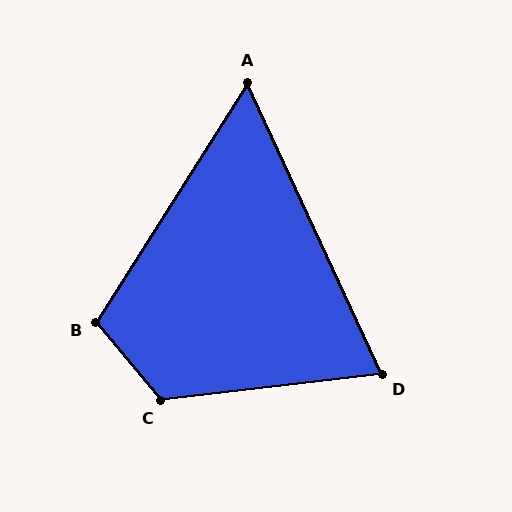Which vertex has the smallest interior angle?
A, at approximately 57 degrees.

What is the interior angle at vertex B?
Approximately 108 degrees (obtuse).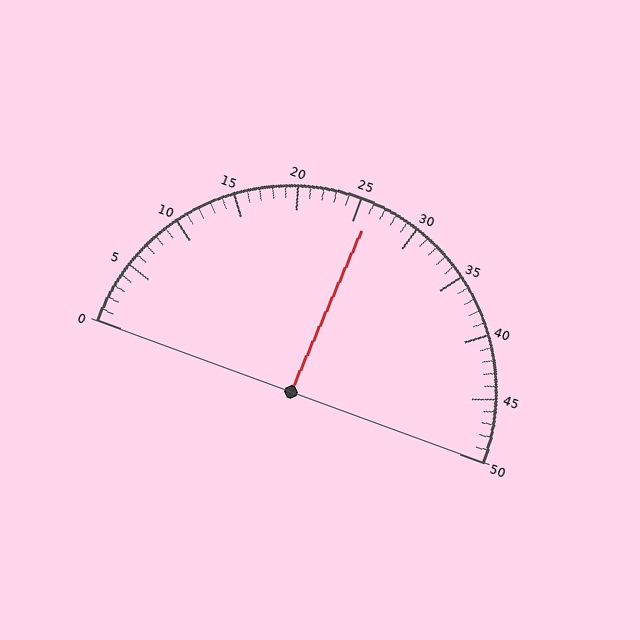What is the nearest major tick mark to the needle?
The nearest major tick mark is 25.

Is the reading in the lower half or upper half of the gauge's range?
The reading is in the upper half of the range (0 to 50).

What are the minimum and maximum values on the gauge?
The gauge ranges from 0 to 50.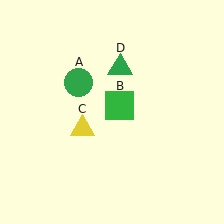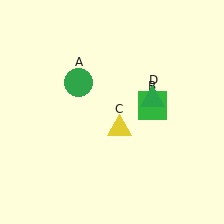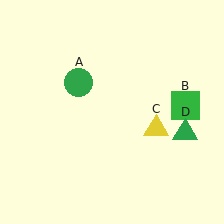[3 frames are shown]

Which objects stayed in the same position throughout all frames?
Green circle (object A) remained stationary.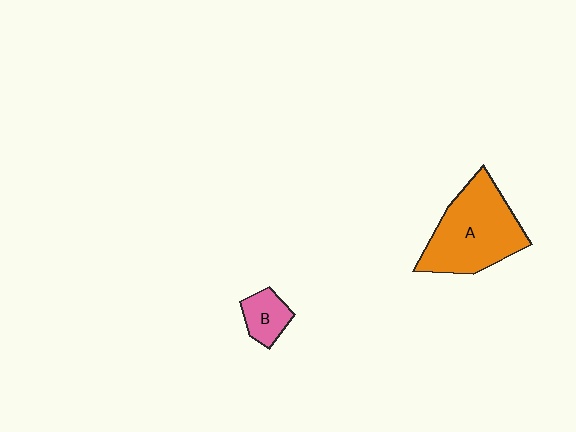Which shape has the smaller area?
Shape B (pink).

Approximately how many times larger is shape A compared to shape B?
Approximately 3.4 times.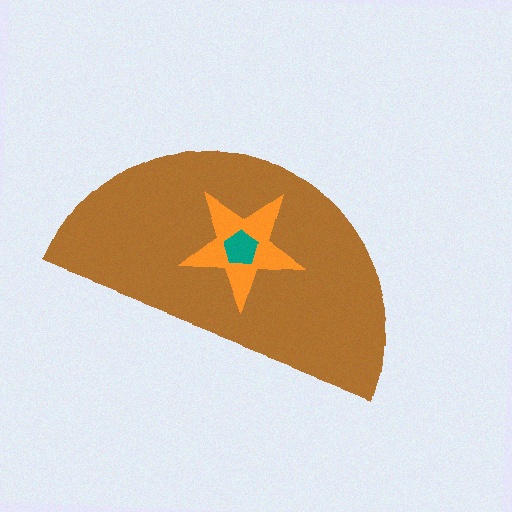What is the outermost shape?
The brown semicircle.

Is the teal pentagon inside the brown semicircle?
Yes.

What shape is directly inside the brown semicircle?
The orange star.